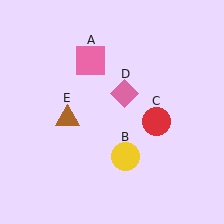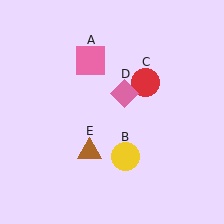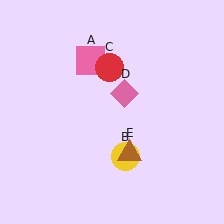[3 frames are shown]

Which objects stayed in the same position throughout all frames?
Pink square (object A) and yellow circle (object B) and pink diamond (object D) remained stationary.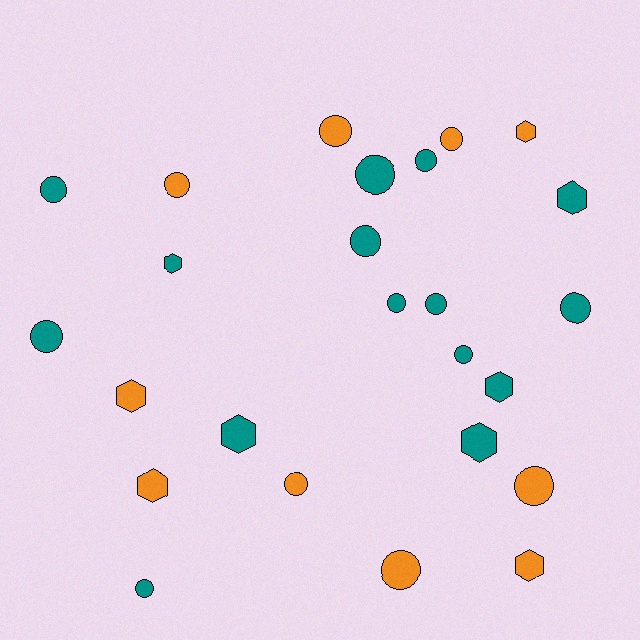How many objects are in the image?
There are 25 objects.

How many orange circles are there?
There are 6 orange circles.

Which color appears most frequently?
Teal, with 15 objects.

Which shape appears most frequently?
Circle, with 16 objects.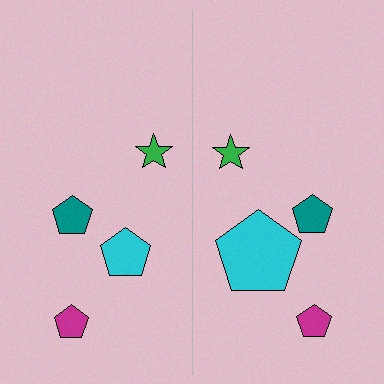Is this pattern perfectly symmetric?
No, the pattern is not perfectly symmetric. The cyan pentagon on the right side has a different size than its mirror counterpart.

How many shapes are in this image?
There are 8 shapes in this image.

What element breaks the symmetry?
The cyan pentagon on the right side has a different size than its mirror counterpart.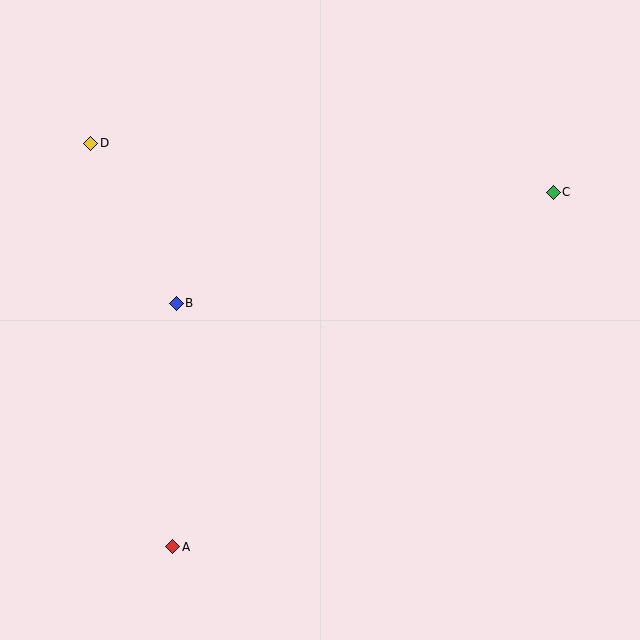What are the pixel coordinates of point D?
Point D is at (91, 143).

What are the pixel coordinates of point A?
Point A is at (173, 547).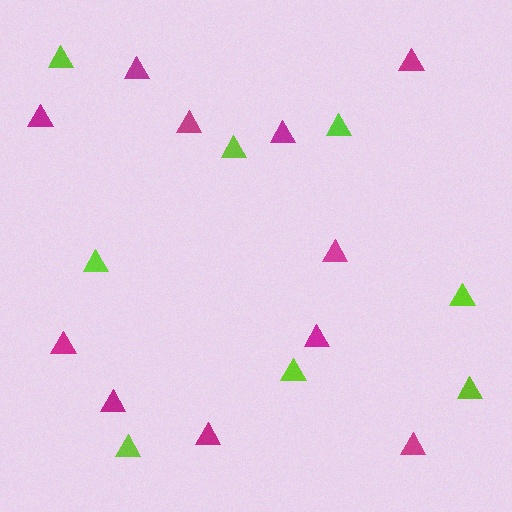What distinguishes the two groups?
There are 2 groups: one group of magenta triangles (11) and one group of lime triangles (8).